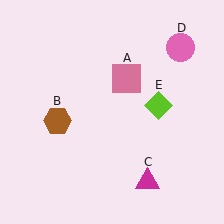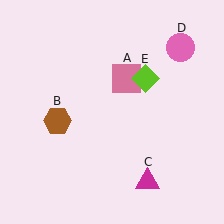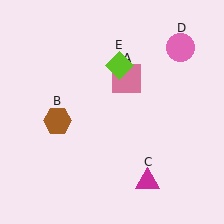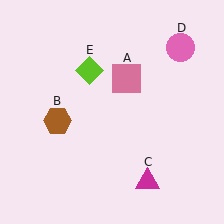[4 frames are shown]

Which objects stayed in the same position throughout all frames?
Pink square (object A) and brown hexagon (object B) and magenta triangle (object C) and pink circle (object D) remained stationary.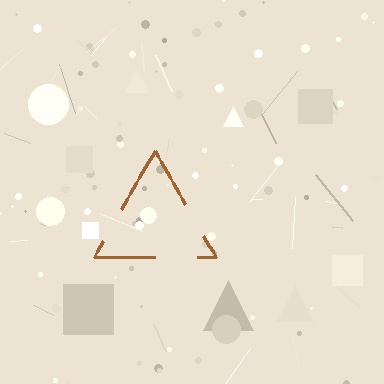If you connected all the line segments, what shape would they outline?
They would outline a triangle.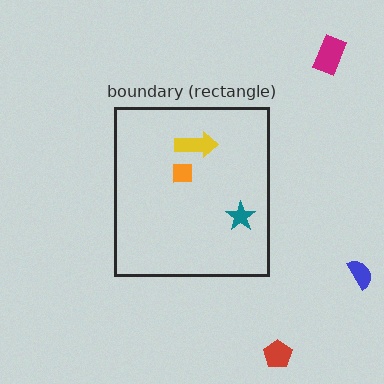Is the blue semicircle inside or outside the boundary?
Outside.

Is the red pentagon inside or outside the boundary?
Outside.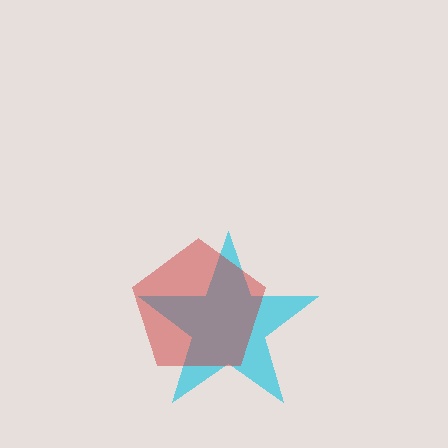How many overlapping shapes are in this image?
There are 2 overlapping shapes in the image.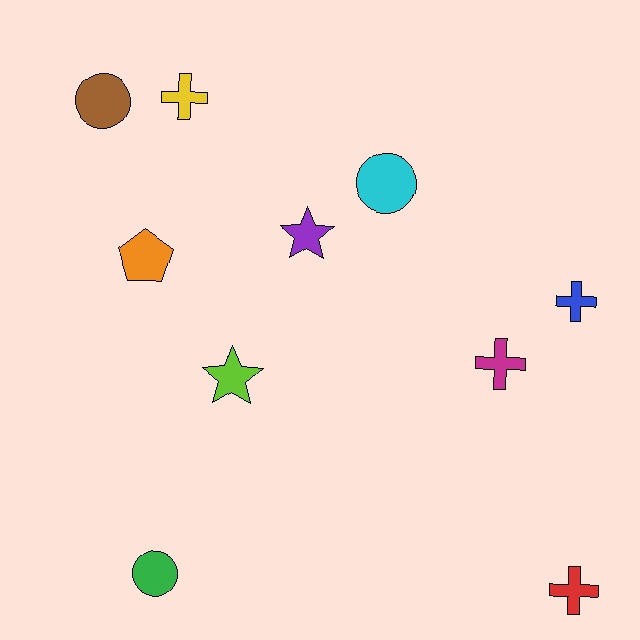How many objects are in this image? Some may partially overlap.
There are 10 objects.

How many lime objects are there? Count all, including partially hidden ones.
There is 1 lime object.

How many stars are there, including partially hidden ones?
There are 2 stars.